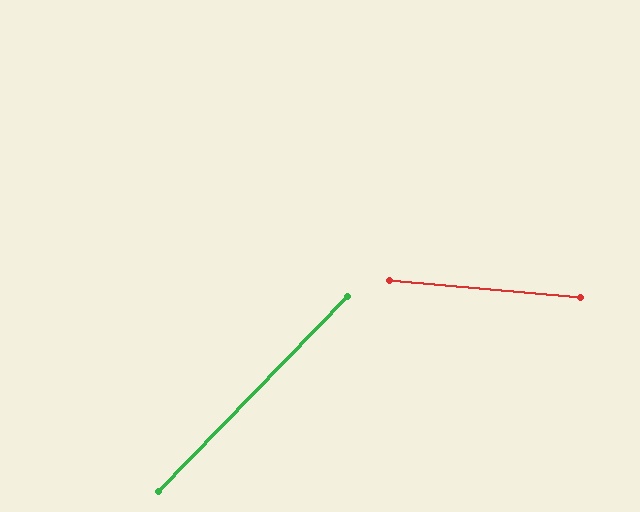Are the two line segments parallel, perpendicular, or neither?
Neither parallel nor perpendicular — they differ by about 51°.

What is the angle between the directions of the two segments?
Approximately 51 degrees.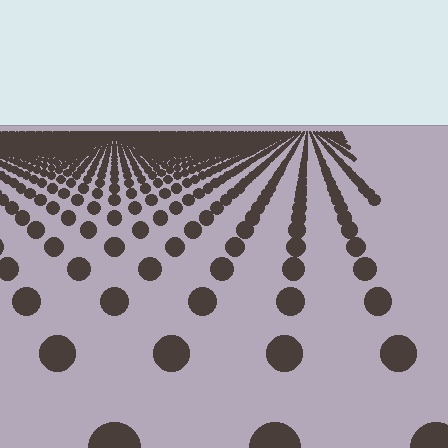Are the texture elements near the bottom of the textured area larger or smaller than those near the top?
Larger. Near the bottom, elements are closer to the viewer and appear at a bigger on-screen size.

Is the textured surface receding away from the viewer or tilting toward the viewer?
The surface is receding away from the viewer. Texture elements get smaller and denser toward the top.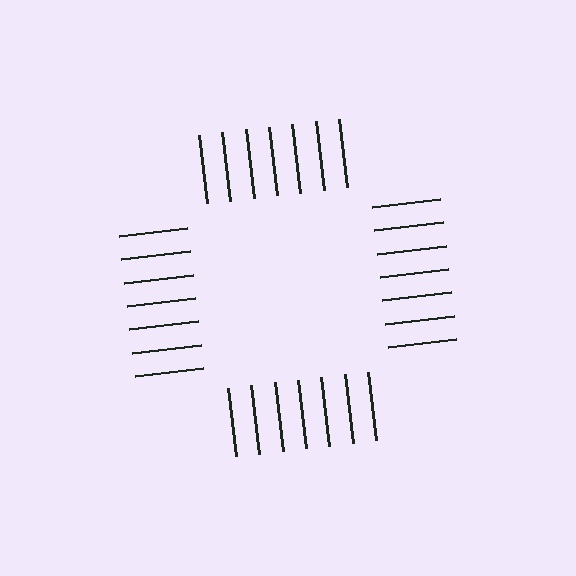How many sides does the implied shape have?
4 sides — the line-ends trace a square.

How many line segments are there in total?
28 — 7 along each of the 4 edges.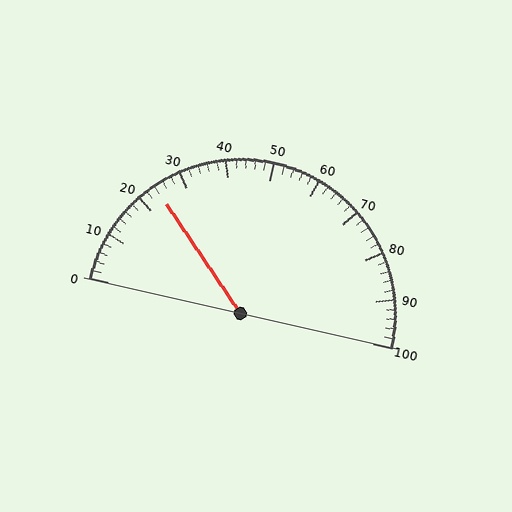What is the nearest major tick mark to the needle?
The nearest major tick mark is 20.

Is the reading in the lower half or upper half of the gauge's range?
The reading is in the lower half of the range (0 to 100).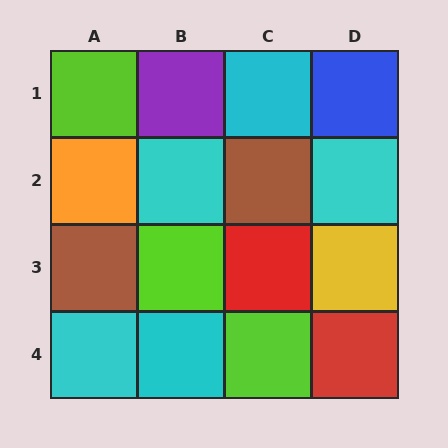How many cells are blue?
1 cell is blue.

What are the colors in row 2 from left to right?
Orange, cyan, brown, cyan.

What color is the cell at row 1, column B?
Purple.